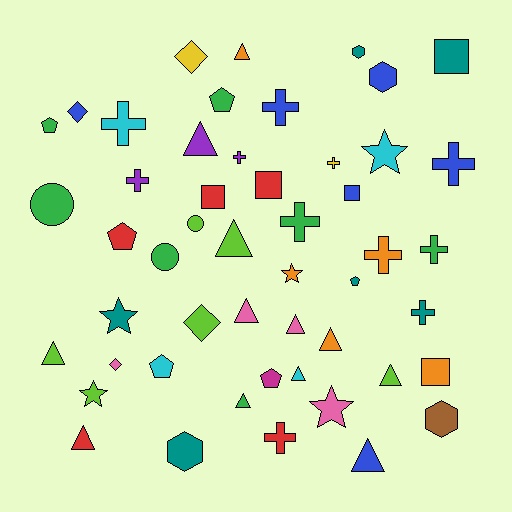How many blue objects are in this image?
There are 6 blue objects.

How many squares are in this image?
There are 5 squares.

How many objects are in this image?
There are 50 objects.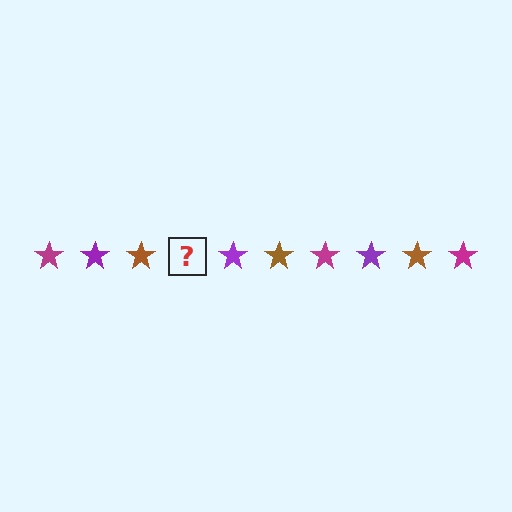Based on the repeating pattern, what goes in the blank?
The blank should be a magenta star.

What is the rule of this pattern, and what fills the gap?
The rule is that the pattern cycles through magenta, purple, brown stars. The gap should be filled with a magenta star.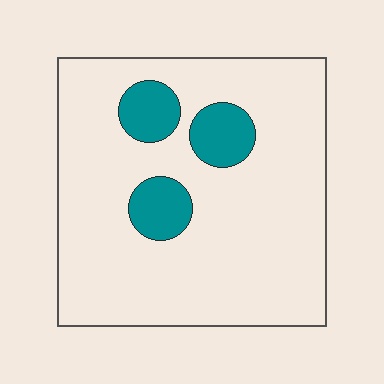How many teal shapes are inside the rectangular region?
3.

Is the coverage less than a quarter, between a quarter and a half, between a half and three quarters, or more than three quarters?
Less than a quarter.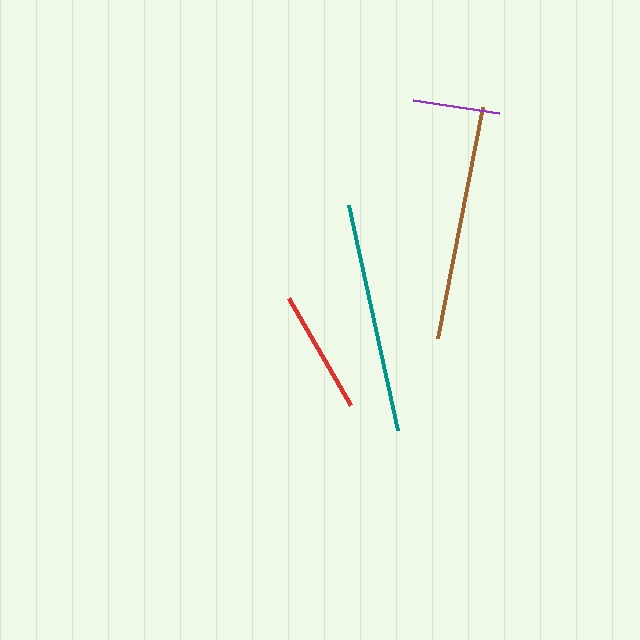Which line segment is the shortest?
The purple line is the shortest at approximately 87 pixels.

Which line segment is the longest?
The brown line is the longest at approximately 235 pixels.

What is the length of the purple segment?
The purple segment is approximately 87 pixels long.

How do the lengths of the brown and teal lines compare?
The brown and teal lines are approximately the same length.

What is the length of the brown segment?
The brown segment is approximately 235 pixels long.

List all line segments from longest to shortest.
From longest to shortest: brown, teal, red, purple.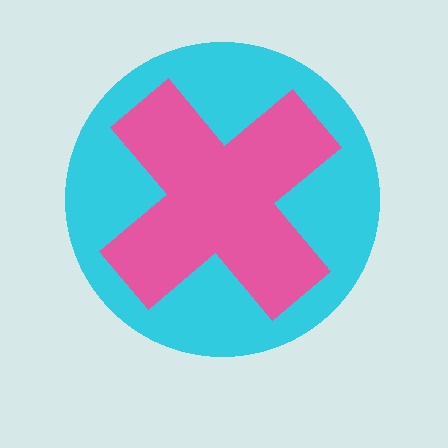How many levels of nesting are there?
2.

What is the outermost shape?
The cyan circle.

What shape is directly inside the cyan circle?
The pink cross.